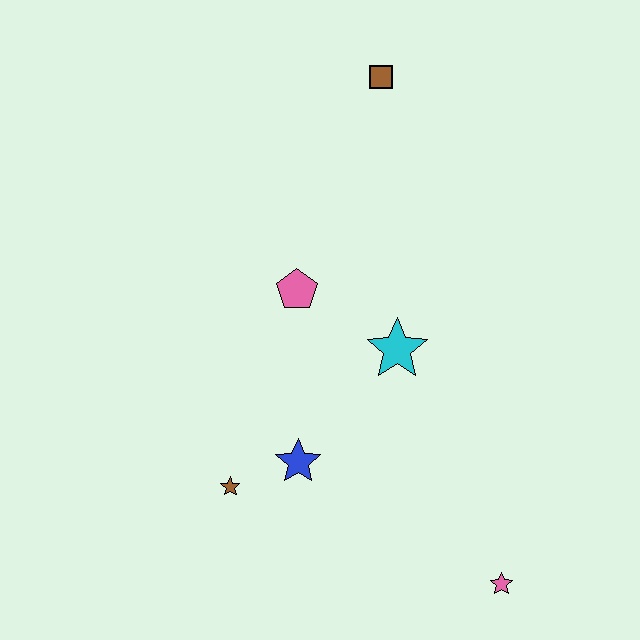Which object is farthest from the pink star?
The brown square is farthest from the pink star.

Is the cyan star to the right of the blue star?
Yes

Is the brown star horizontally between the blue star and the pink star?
No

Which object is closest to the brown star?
The blue star is closest to the brown star.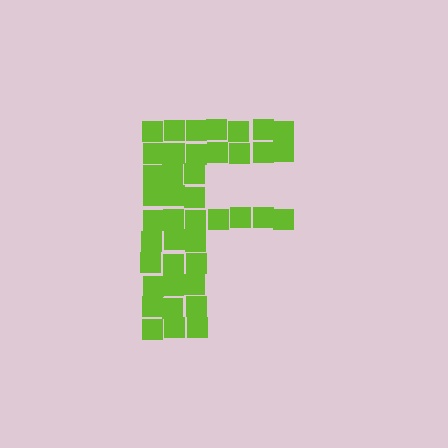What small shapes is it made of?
It is made of small squares.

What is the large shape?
The large shape is the letter F.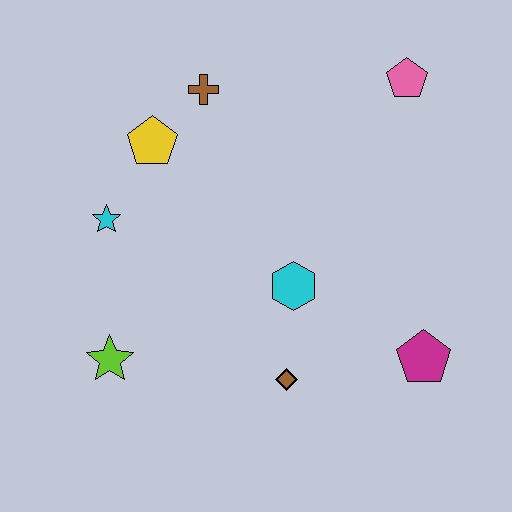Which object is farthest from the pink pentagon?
The lime star is farthest from the pink pentagon.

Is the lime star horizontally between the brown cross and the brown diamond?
No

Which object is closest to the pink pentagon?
The brown cross is closest to the pink pentagon.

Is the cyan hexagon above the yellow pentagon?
No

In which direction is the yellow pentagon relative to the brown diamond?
The yellow pentagon is above the brown diamond.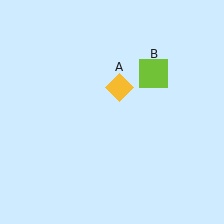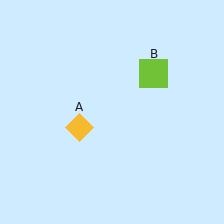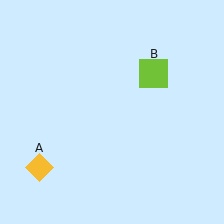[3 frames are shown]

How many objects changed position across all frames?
1 object changed position: yellow diamond (object A).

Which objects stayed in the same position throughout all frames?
Lime square (object B) remained stationary.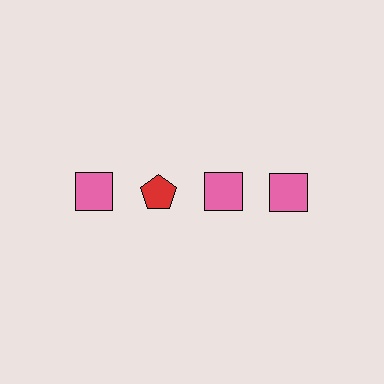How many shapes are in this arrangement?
There are 4 shapes arranged in a grid pattern.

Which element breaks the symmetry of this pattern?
The red pentagon in the top row, second from left column breaks the symmetry. All other shapes are pink squares.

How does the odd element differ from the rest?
It differs in both color (red instead of pink) and shape (pentagon instead of square).